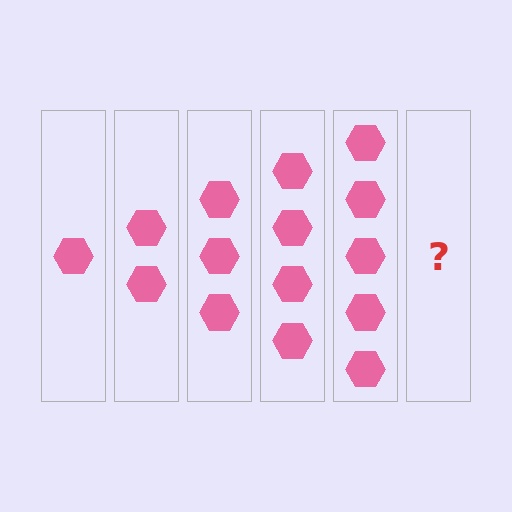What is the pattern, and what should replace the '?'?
The pattern is that each step adds one more hexagon. The '?' should be 6 hexagons.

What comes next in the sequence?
The next element should be 6 hexagons.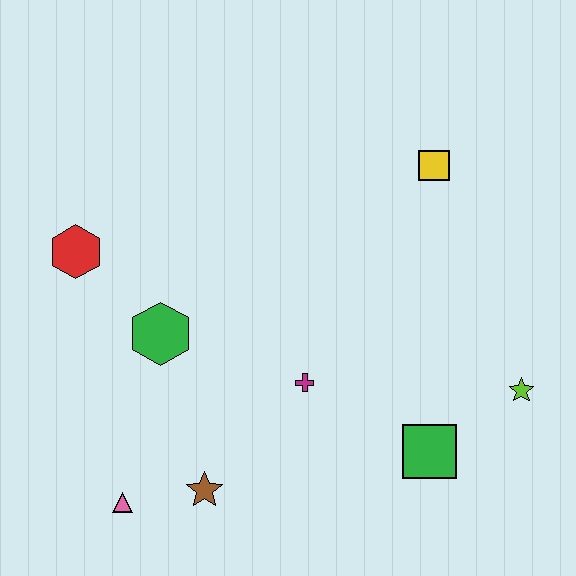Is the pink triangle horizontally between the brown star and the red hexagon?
Yes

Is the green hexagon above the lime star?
Yes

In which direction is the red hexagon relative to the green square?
The red hexagon is to the left of the green square.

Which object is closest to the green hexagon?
The red hexagon is closest to the green hexagon.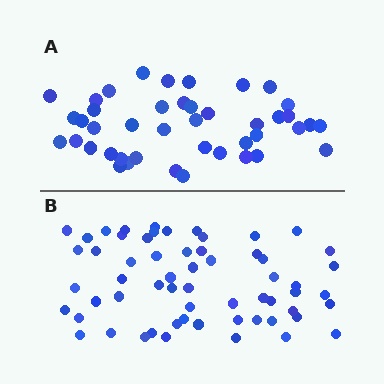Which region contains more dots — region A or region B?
Region B (the bottom region) has more dots.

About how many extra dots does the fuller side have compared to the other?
Region B has approximately 15 more dots than region A.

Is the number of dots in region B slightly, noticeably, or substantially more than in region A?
Region B has noticeably more, but not dramatically so. The ratio is roughly 1.4 to 1.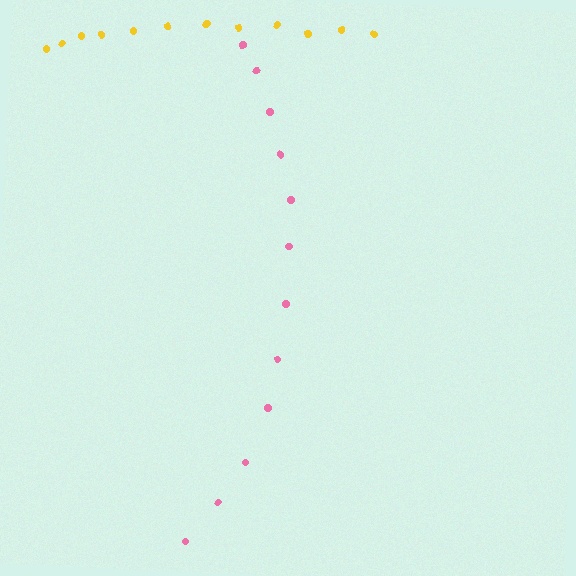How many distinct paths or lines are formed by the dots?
There are 2 distinct paths.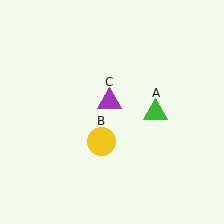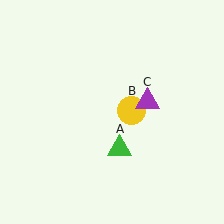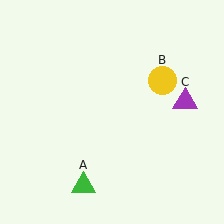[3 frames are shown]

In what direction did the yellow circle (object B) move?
The yellow circle (object B) moved up and to the right.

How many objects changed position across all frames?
3 objects changed position: green triangle (object A), yellow circle (object B), purple triangle (object C).